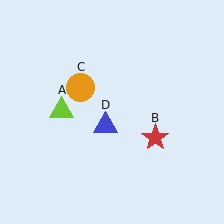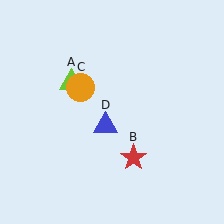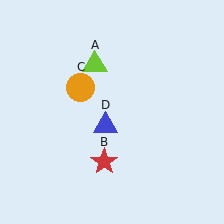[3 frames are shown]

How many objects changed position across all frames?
2 objects changed position: lime triangle (object A), red star (object B).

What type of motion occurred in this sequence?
The lime triangle (object A), red star (object B) rotated clockwise around the center of the scene.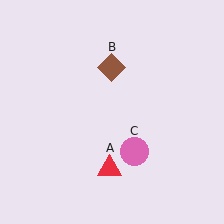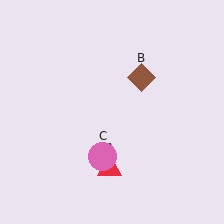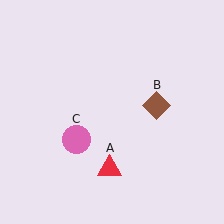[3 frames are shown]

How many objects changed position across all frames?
2 objects changed position: brown diamond (object B), pink circle (object C).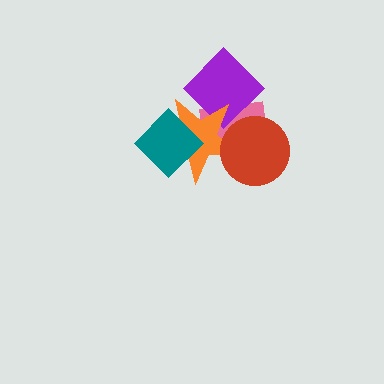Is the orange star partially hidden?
Yes, it is partially covered by another shape.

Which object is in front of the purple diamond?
The orange star is in front of the purple diamond.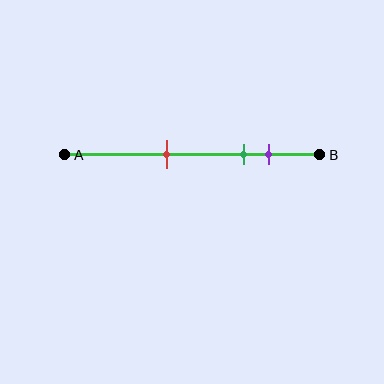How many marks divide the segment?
There are 3 marks dividing the segment.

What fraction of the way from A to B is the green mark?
The green mark is approximately 70% (0.7) of the way from A to B.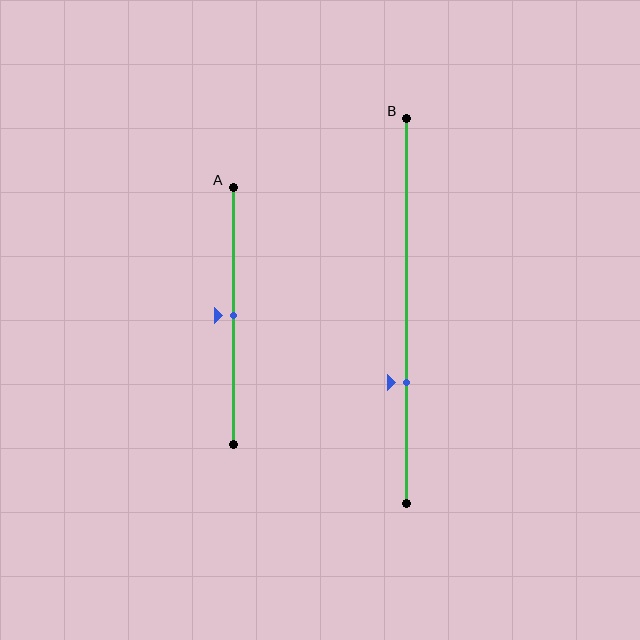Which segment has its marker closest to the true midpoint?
Segment A has its marker closest to the true midpoint.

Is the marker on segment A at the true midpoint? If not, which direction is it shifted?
Yes, the marker on segment A is at the true midpoint.